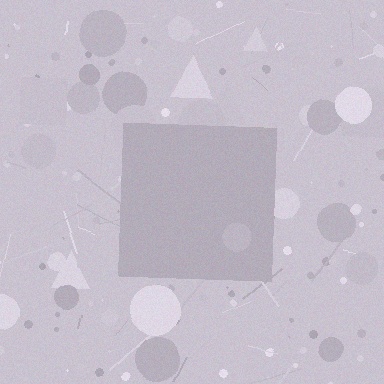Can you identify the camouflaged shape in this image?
The camouflaged shape is a square.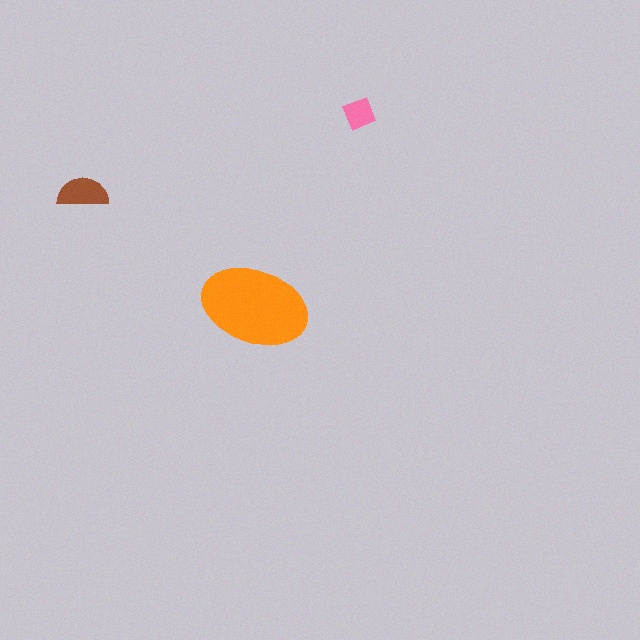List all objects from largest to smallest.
The orange ellipse, the brown semicircle, the pink square.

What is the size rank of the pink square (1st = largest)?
3rd.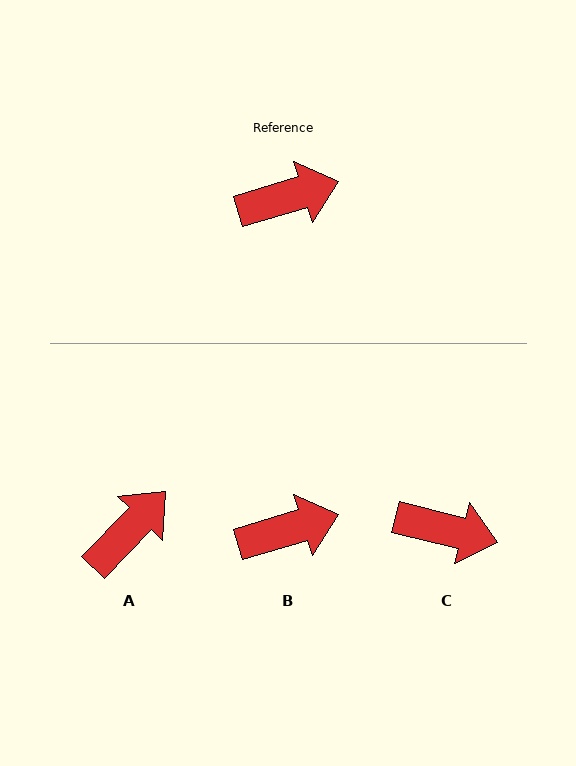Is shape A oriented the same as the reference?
No, it is off by about 29 degrees.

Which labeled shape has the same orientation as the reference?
B.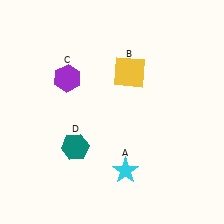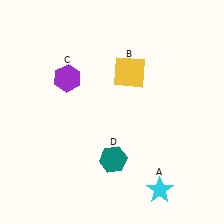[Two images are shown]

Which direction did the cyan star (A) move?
The cyan star (A) moved right.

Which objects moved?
The objects that moved are: the cyan star (A), the teal hexagon (D).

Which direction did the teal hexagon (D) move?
The teal hexagon (D) moved right.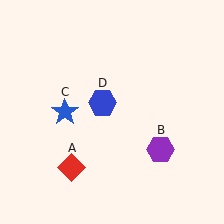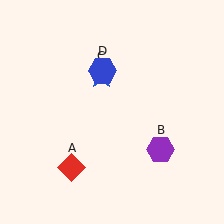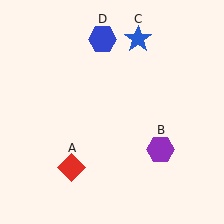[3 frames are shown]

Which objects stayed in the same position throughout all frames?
Red diamond (object A) and purple hexagon (object B) remained stationary.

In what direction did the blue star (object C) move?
The blue star (object C) moved up and to the right.